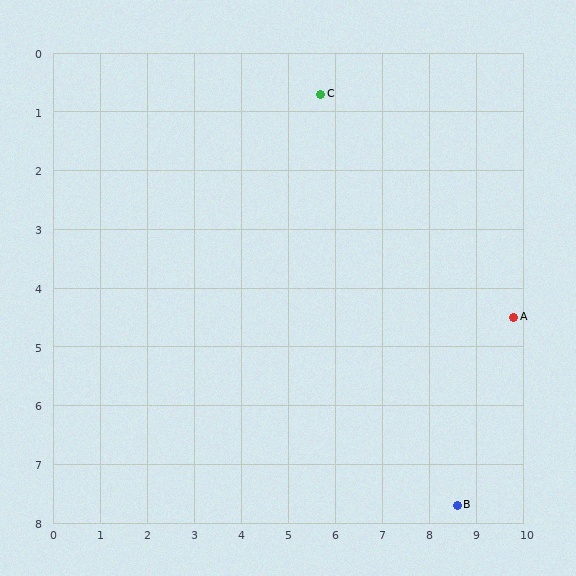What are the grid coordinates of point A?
Point A is at approximately (9.8, 4.5).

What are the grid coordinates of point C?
Point C is at approximately (5.7, 0.7).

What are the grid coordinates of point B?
Point B is at approximately (8.6, 7.7).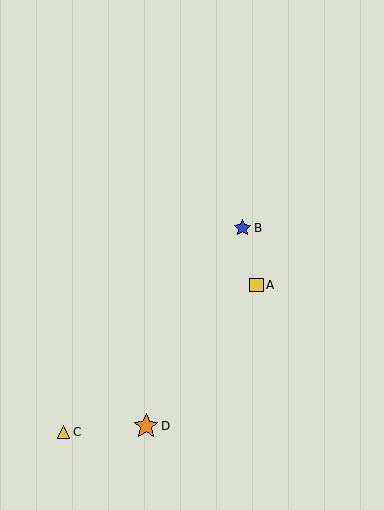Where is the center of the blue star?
The center of the blue star is at (242, 228).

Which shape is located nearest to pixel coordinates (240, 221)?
The blue star (labeled B) at (242, 228) is nearest to that location.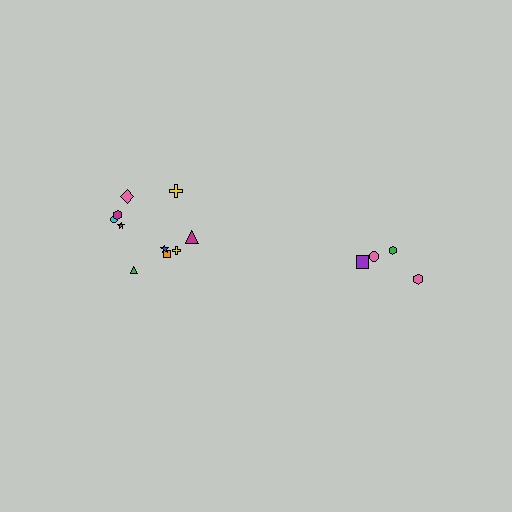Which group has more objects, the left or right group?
The left group.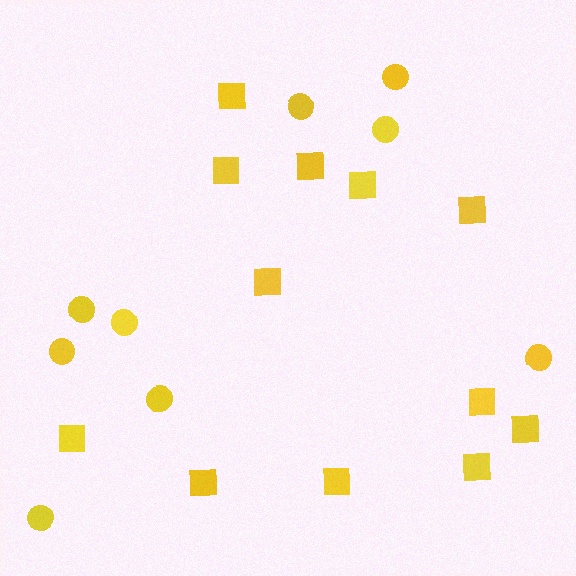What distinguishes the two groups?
There are 2 groups: one group of circles (9) and one group of squares (12).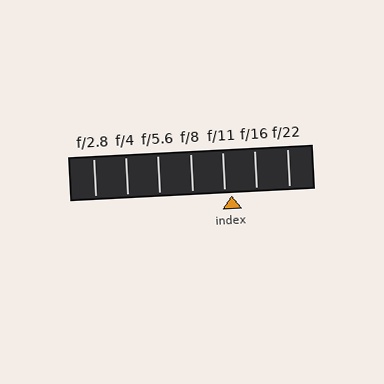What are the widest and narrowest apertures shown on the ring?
The widest aperture shown is f/2.8 and the narrowest is f/22.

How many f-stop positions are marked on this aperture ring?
There are 7 f-stop positions marked.